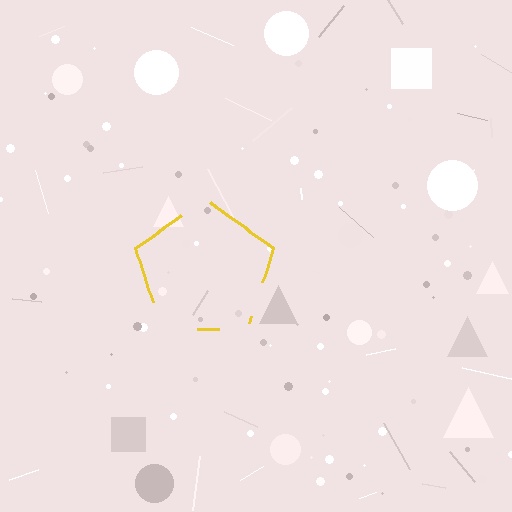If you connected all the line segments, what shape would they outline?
They would outline a pentagon.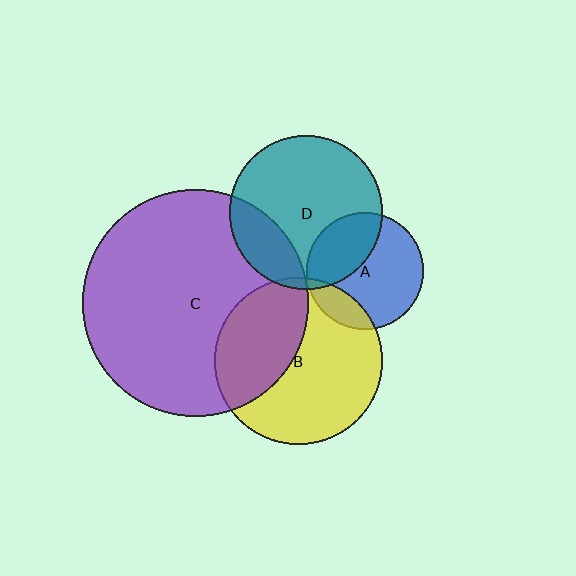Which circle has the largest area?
Circle C (purple).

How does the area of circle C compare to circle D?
Approximately 2.2 times.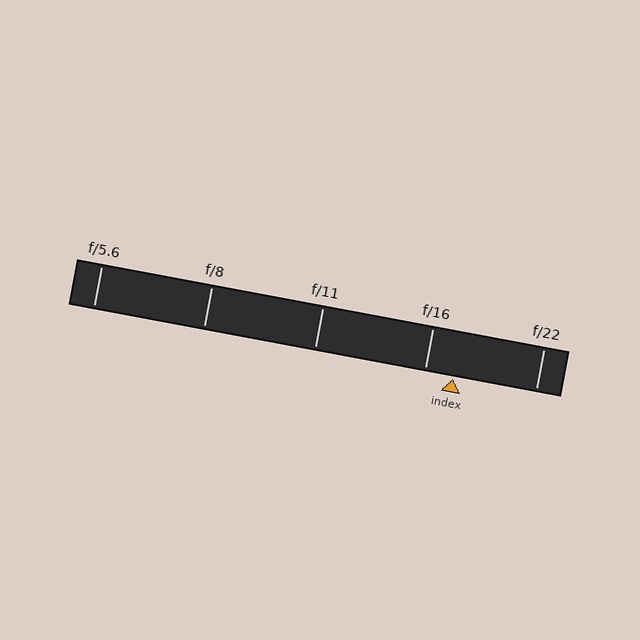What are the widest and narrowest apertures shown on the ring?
The widest aperture shown is f/5.6 and the narrowest is f/22.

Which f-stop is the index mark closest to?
The index mark is closest to f/16.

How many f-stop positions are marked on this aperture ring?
There are 5 f-stop positions marked.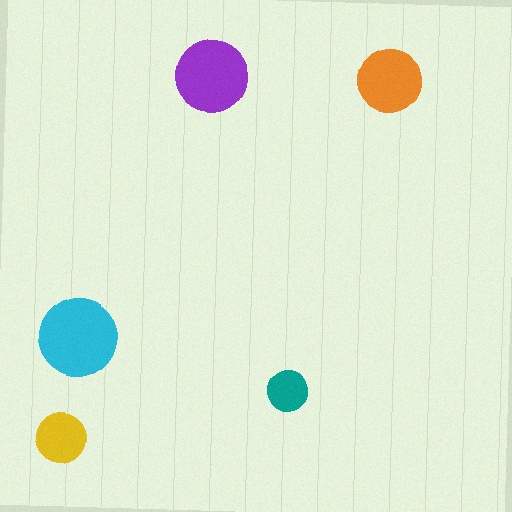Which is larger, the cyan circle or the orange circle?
The cyan one.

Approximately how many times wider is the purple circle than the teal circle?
About 2 times wider.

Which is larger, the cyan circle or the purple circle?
The cyan one.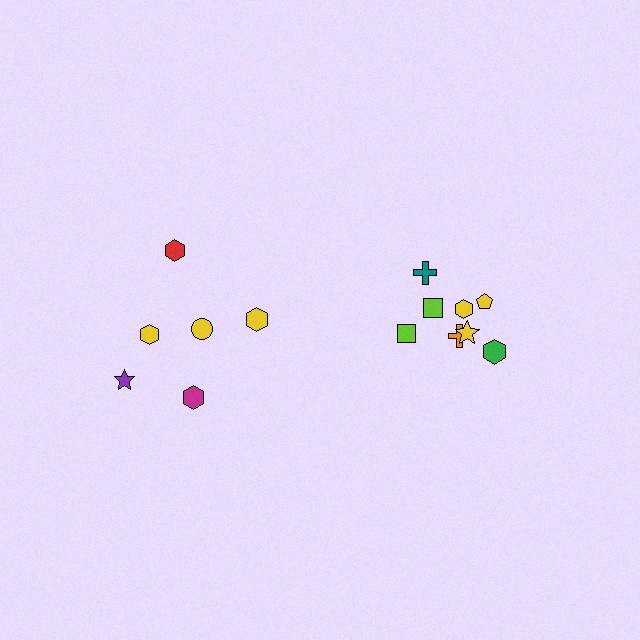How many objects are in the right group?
There are 8 objects.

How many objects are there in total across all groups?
There are 14 objects.